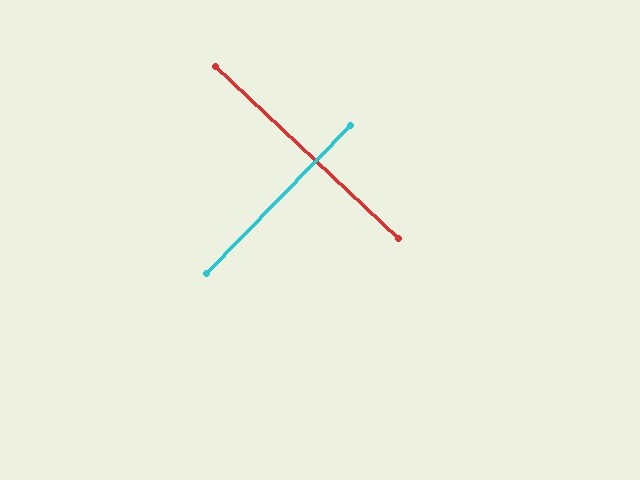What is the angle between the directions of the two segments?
Approximately 89 degrees.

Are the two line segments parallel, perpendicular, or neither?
Perpendicular — they meet at approximately 89°.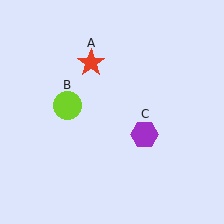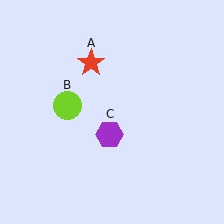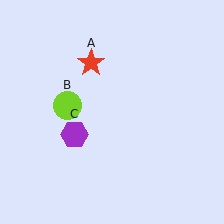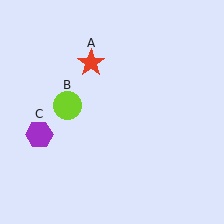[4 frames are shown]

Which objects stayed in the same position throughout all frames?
Red star (object A) and lime circle (object B) remained stationary.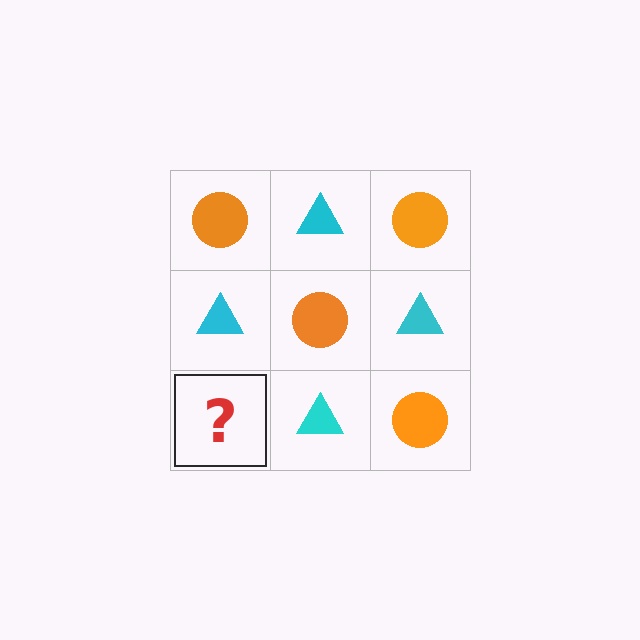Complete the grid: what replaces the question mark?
The question mark should be replaced with an orange circle.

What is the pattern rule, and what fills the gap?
The rule is that it alternates orange circle and cyan triangle in a checkerboard pattern. The gap should be filled with an orange circle.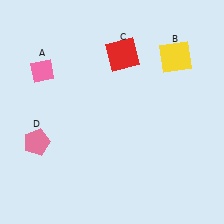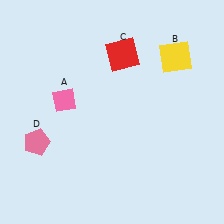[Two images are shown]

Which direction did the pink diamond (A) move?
The pink diamond (A) moved down.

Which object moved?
The pink diamond (A) moved down.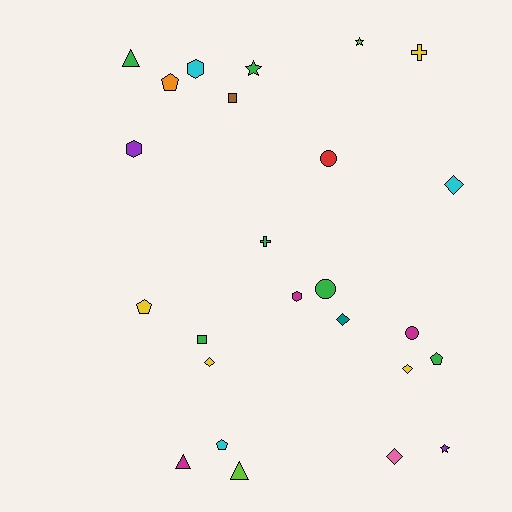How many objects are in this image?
There are 25 objects.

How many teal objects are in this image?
There is 1 teal object.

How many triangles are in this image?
There are 3 triangles.